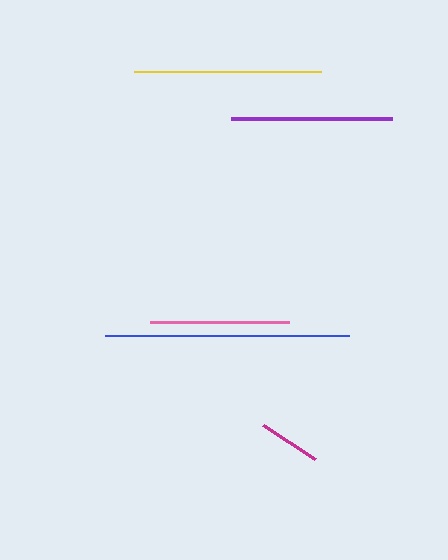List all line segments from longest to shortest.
From longest to shortest: blue, yellow, purple, pink, magenta.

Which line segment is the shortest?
The magenta line is the shortest at approximately 62 pixels.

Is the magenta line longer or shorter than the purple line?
The purple line is longer than the magenta line.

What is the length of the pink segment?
The pink segment is approximately 139 pixels long.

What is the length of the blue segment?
The blue segment is approximately 244 pixels long.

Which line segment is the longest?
The blue line is the longest at approximately 244 pixels.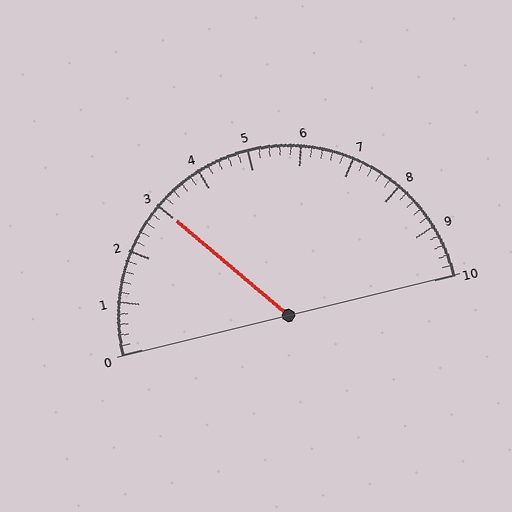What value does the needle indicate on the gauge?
The needle indicates approximately 3.0.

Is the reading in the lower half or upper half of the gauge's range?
The reading is in the lower half of the range (0 to 10).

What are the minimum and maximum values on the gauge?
The gauge ranges from 0 to 10.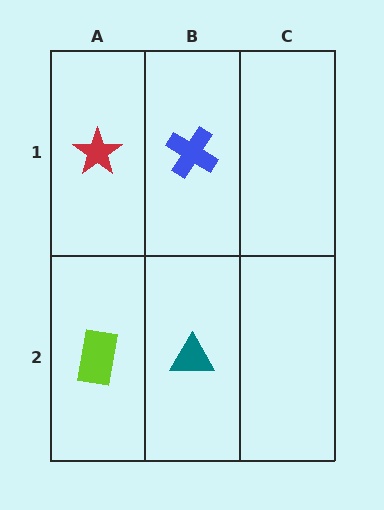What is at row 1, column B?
A blue cross.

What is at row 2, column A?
A lime rectangle.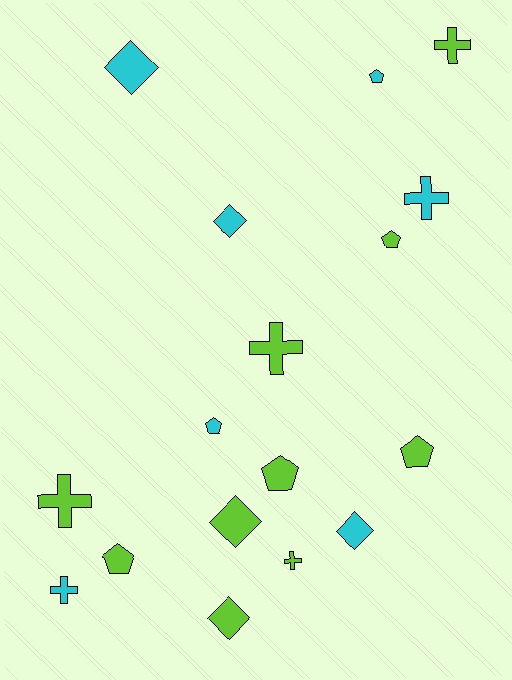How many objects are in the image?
There are 17 objects.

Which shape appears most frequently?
Cross, with 6 objects.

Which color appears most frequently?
Lime, with 10 objects.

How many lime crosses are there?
There are 4 lime crosses.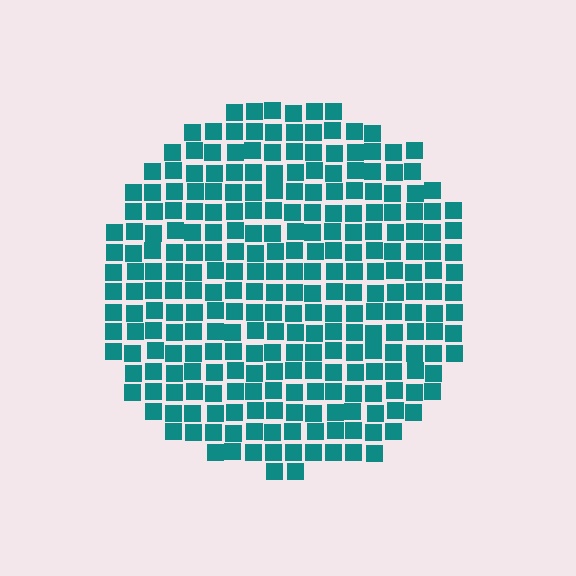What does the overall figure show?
The overall figure shows a circle.